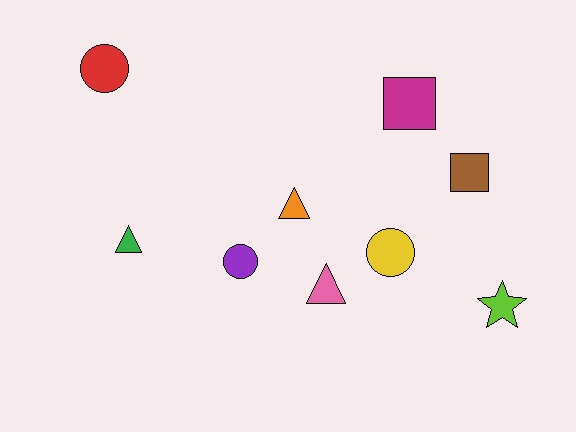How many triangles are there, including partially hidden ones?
There are 3 triangles.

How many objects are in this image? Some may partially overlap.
There are 9 objects.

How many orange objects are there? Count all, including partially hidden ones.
There is 1 orange object.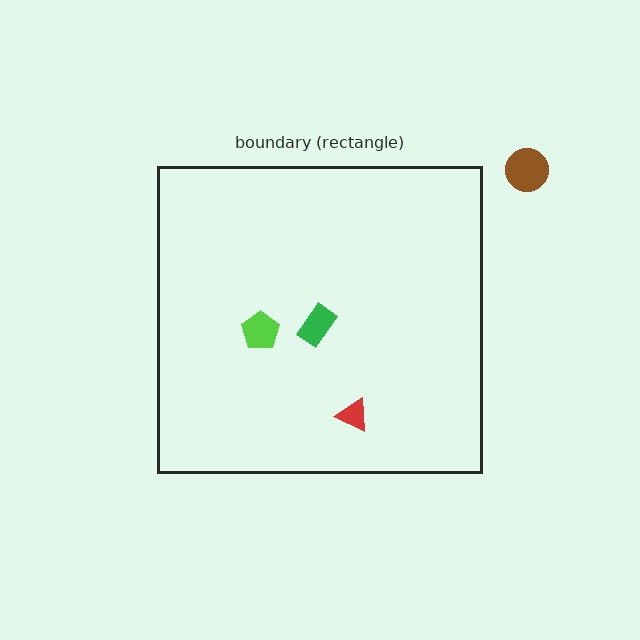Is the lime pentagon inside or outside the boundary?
Inside.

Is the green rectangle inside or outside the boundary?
Inside.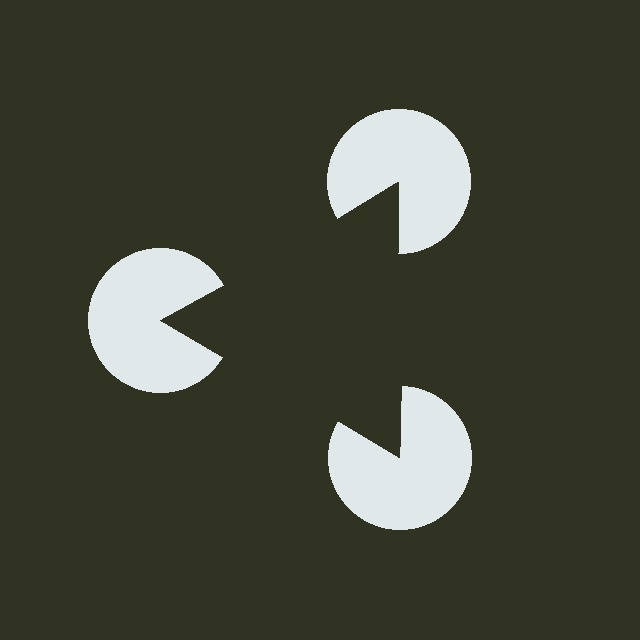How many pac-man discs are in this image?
There are 3 — one at each vertex of the illusory triangle.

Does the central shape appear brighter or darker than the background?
It typically appears slightly darker than the background, even though no actual brightness change is drawn.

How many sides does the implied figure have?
3 sides.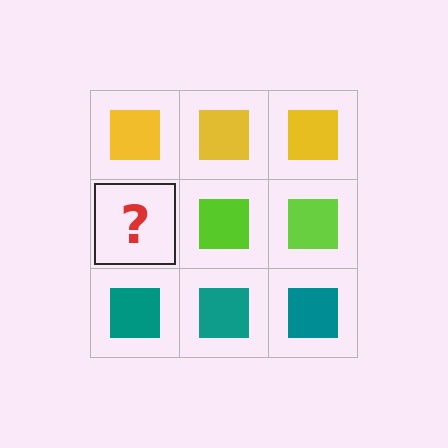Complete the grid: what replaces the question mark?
The question mark should be replaced with a lime square.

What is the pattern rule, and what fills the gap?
The rule is that each row has a consistent color. The gap should be filled with a lime square.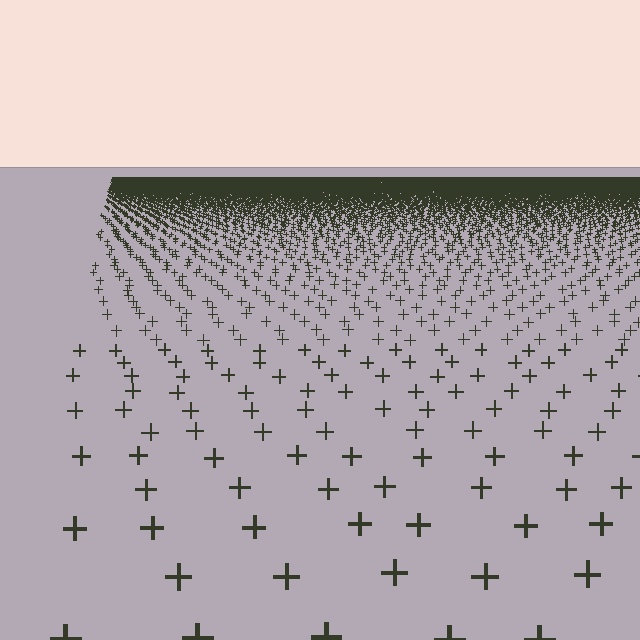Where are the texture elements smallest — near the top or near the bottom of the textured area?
Near the top.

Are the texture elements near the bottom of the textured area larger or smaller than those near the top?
Larger. Near the bottom, elements are closer to the viewer and appear at a bigger on-screen size.